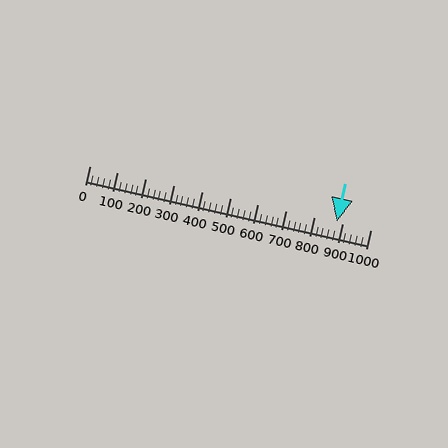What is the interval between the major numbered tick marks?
The major tick marks are spaced 100 units apart.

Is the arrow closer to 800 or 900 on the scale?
The arrow is closer to 900.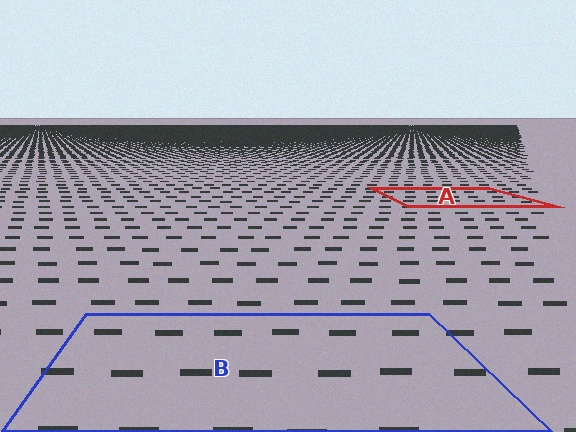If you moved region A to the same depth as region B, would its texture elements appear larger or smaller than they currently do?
They would appear larger. At a closer depth, the same texture elements are projected at a bigger on-screen size.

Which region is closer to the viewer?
Region B is closer. The texture elements there are larger and more spread out.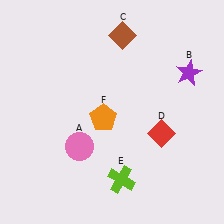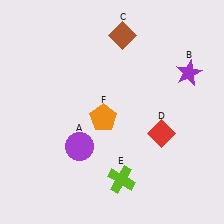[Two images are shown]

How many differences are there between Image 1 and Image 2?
There is 1 difference between the two images.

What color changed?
The circle (A) changed from pink in Image 1 to purple in Image 2.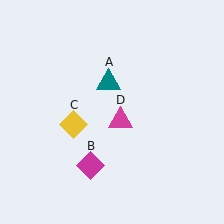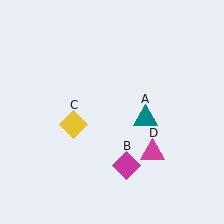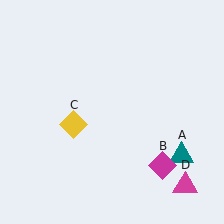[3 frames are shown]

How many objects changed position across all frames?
3 objects changed position: teal triangle (object A), magenta diamond (object B), magenta triangle (object D).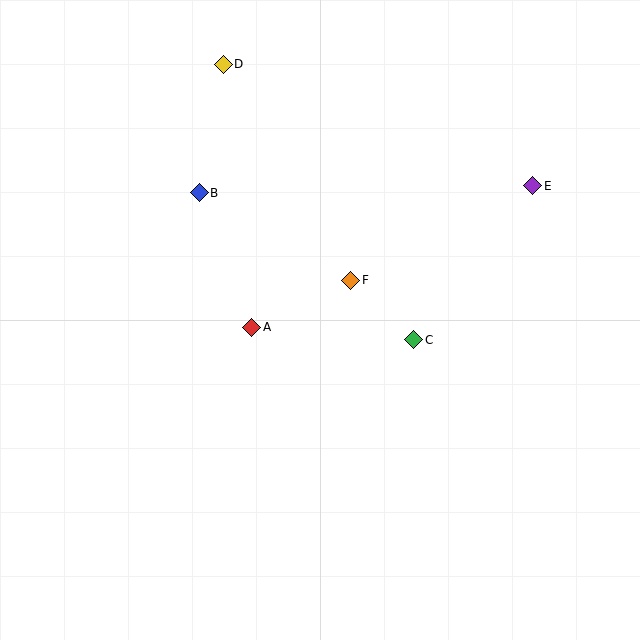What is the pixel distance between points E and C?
The distance between E and C is 195 pixels.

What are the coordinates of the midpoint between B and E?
The midpoint between B and E is at (366, 189).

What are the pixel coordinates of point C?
Point C is at (413, 340).